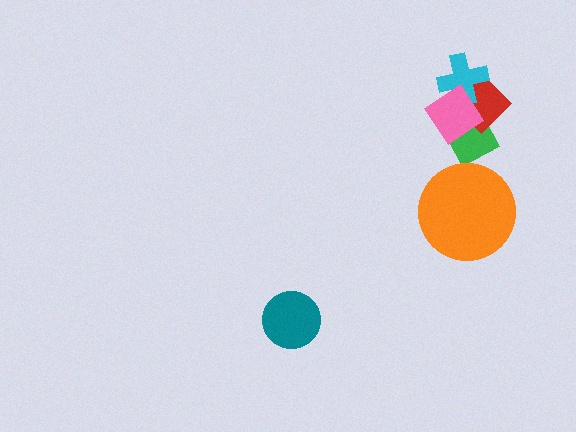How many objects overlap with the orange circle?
0 objects overlap with the orange circle.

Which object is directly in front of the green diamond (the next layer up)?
The red diamond is directly in front of the green diamond.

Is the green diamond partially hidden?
Yes, it is partially covered by another shape.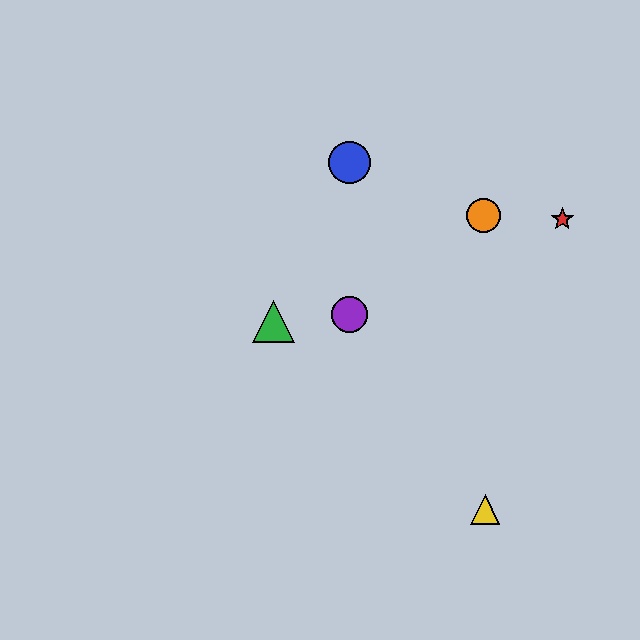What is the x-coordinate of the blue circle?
The blue circle is at x≈349.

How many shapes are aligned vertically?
2 shapes (the blue circle, the purple circle) are aligned vertically.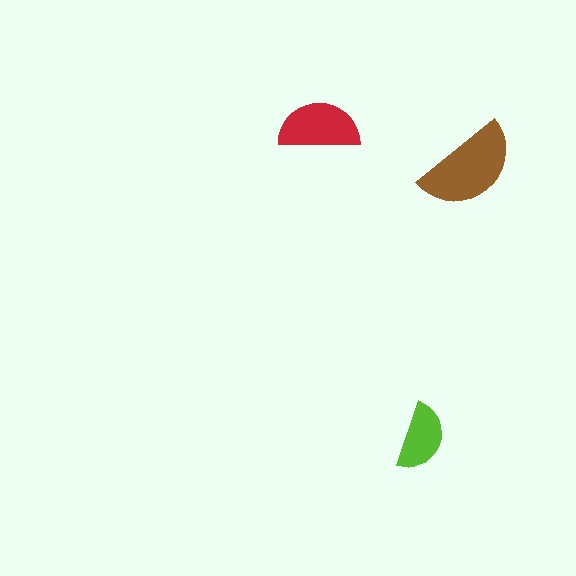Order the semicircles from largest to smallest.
the brown one, the red one, the lime one.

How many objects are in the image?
There are 3 objects in the image.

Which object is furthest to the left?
The red semicircle is leftmost.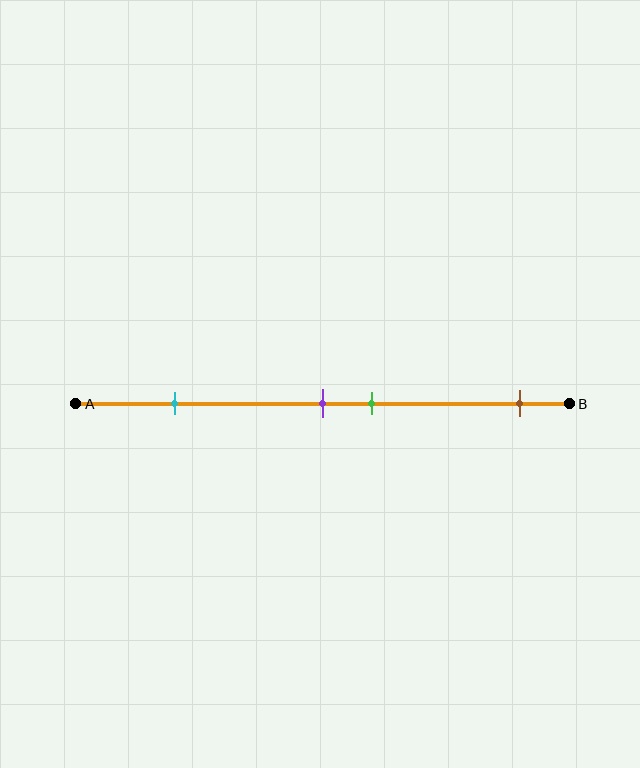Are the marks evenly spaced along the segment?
No, the marks are not evenly spaced.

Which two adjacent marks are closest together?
The purple and green marks are the closest adjacent pair.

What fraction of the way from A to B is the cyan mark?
The cyan mark is approximately 20% (0.2) of the way from A to B.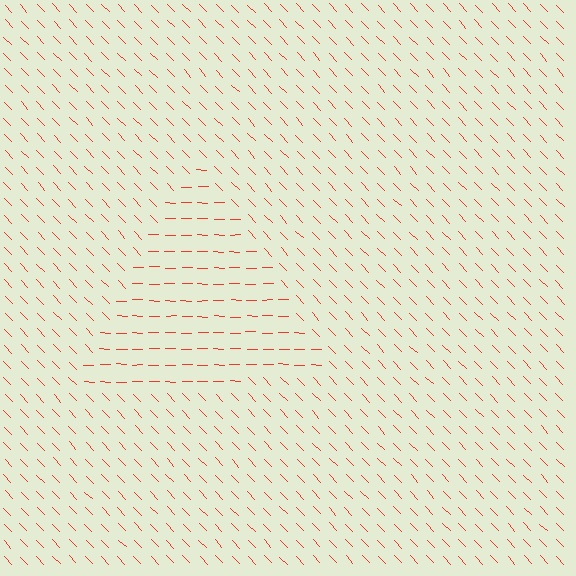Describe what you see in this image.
The image is filled with small red line segments. A triangle region in the image has lines oriented differently from the surrounding lines, creating a visible texture boundary.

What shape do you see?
I see a triangle.